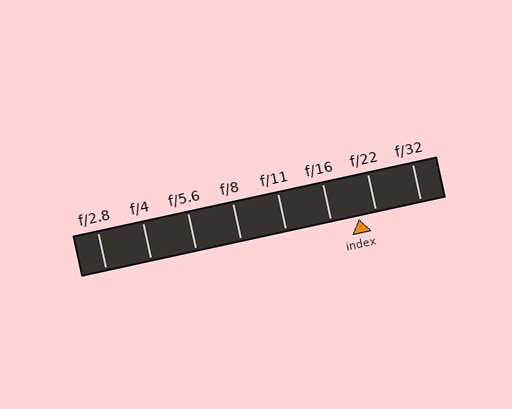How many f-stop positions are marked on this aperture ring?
There are 8 f-stop positions marked.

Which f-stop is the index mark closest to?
The index mark is closest to f/22.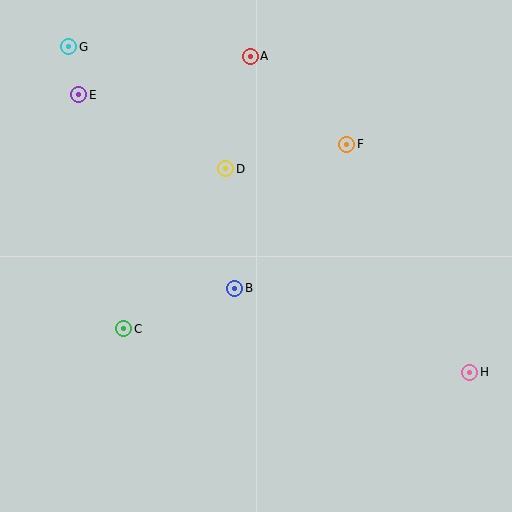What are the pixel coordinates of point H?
Point H is at (470, 372).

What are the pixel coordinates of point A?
Point A is at (250, 56).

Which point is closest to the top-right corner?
Point F is closest to the top-right corner.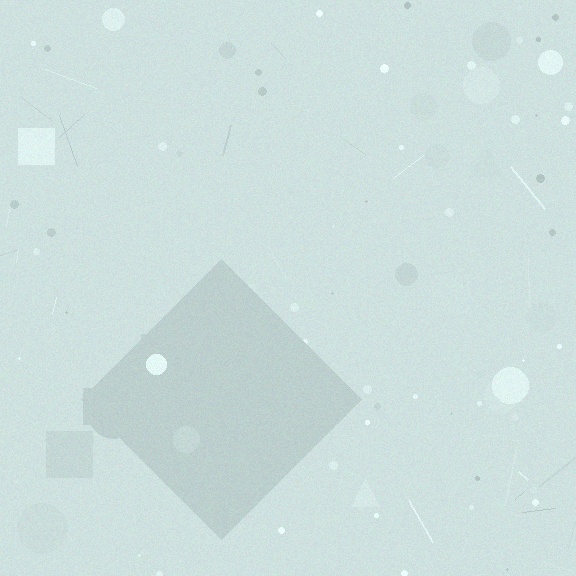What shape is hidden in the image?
A diamond is hidden in the image.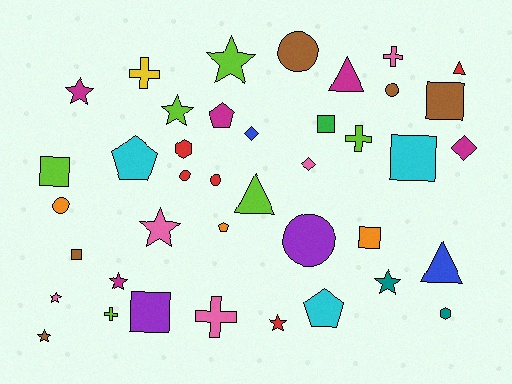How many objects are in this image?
There are 40 objects.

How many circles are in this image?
There are 6 circles.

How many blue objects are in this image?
There are 2 blue objects.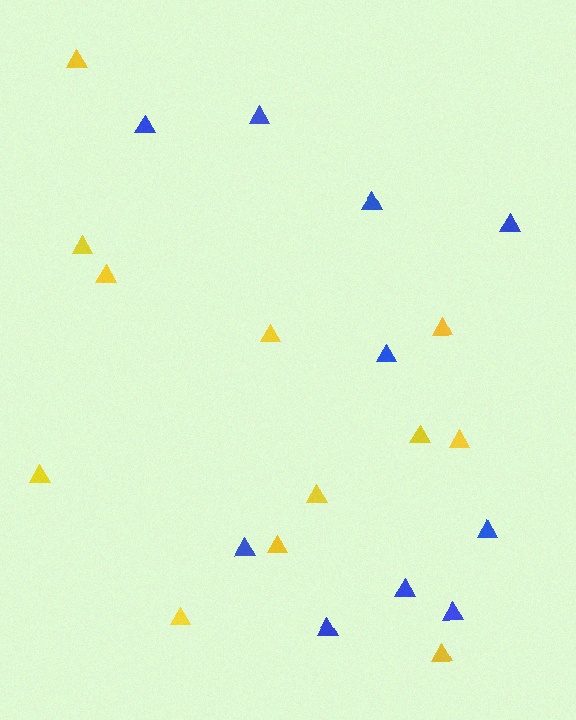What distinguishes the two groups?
There are 2 groups: one group of blue triangles (10) and one group of yellow triangles (12).